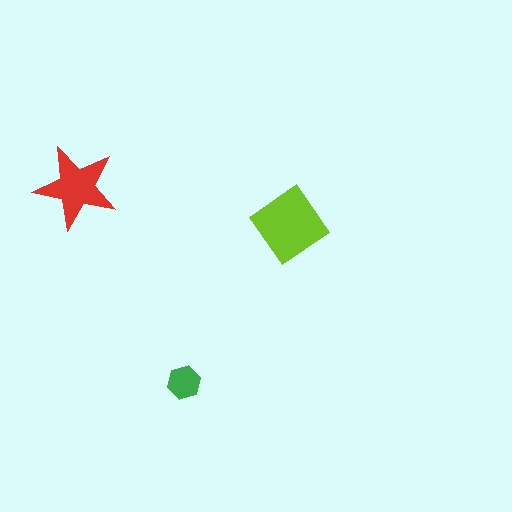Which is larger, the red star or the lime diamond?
The lime diamond.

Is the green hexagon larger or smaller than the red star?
Smaller.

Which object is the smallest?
The green hexagon.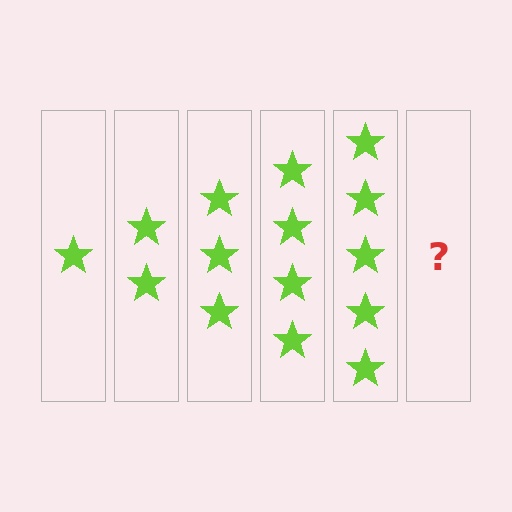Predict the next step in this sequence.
The next step is 6 stars.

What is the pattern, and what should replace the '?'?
The pattern is that each step adds one more star. The '?' should be 6 stars.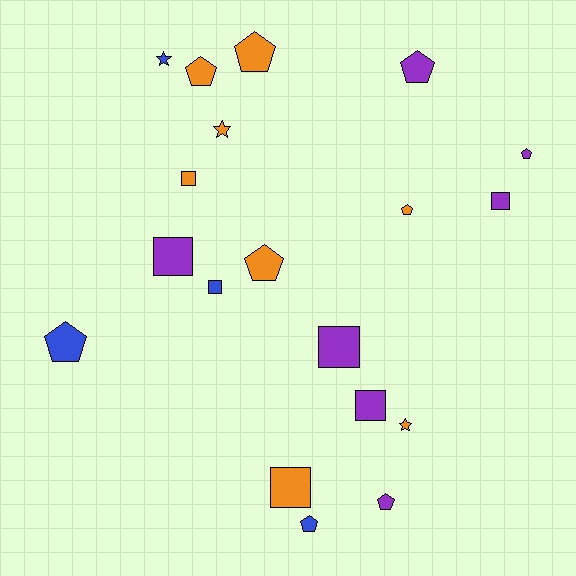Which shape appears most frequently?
Pentagon, with 9 objects.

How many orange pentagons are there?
There are 4 orange pentagons.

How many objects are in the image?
There are 19 objects.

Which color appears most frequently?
Orange, with 8 objects.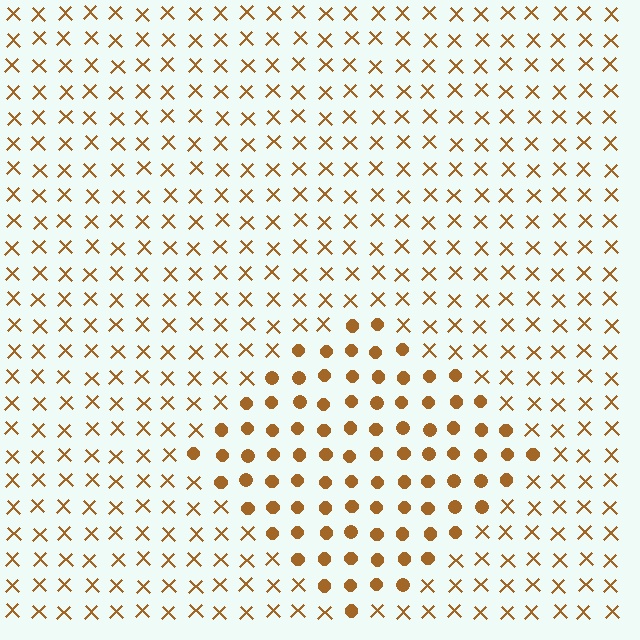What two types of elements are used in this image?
The image uses circles inside the diamond region and X marks outside it.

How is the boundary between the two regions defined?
The boundary is defined by a change in element shape: circles inside vs. X marks outside. All elements share the same color and spacing.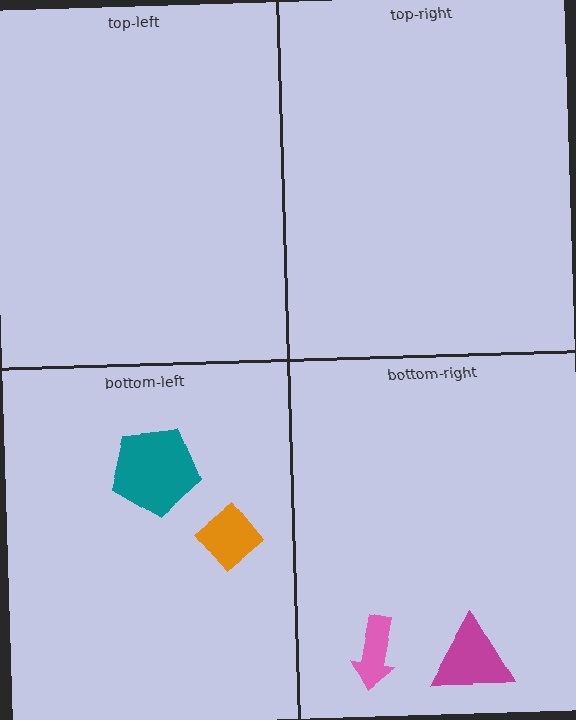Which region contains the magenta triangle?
The bottom-right region.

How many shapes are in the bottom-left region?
2.